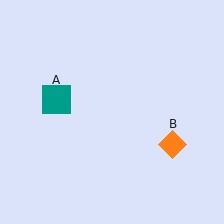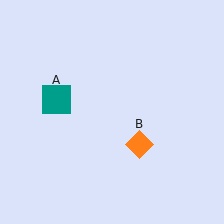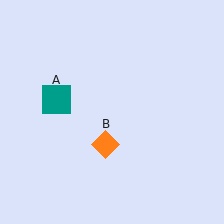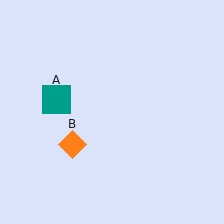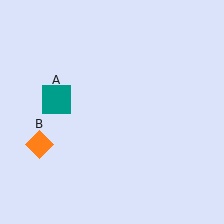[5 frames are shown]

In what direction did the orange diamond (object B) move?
The orange diamond (object B) moved left.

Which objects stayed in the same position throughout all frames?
Teal square (object A) remained stationary.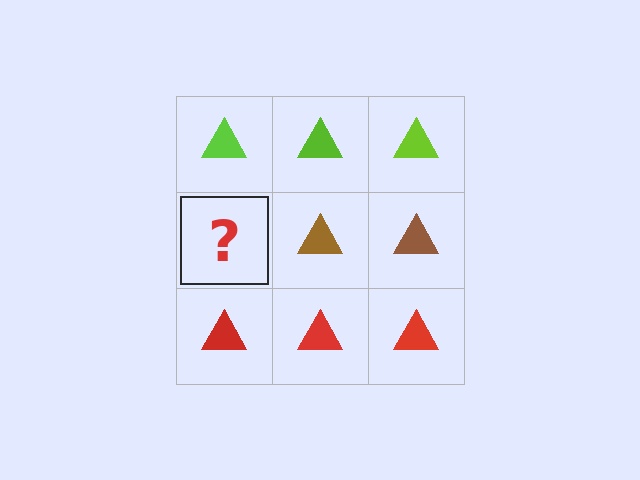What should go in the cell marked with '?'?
The missing cell should contain a brown triangle.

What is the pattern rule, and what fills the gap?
The rule is that each row has a consistent color. The gap should be filled with a brown triangle.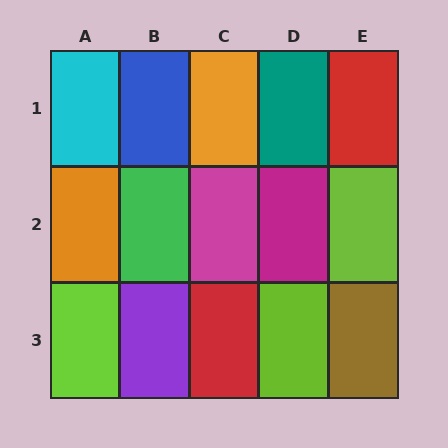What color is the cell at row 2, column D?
Magenta.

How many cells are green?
1 cell is green.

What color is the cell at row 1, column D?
Teal.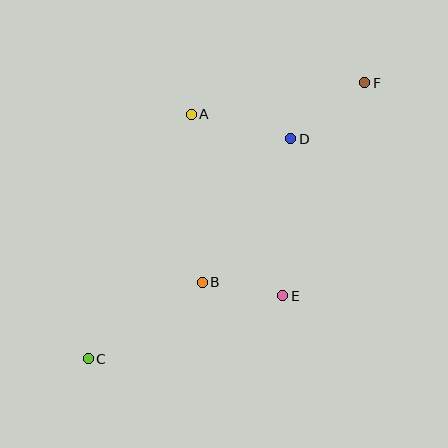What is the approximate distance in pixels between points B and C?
The distance between B and C is approximately 137 pixels.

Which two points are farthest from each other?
Points C and F are farthest from each other.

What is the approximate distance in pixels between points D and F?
The distance between D and F is approximately 93 pixels.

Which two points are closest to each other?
Points B and E are closest to each other.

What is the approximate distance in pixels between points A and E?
The distance between A and E is approximately 203 pixels.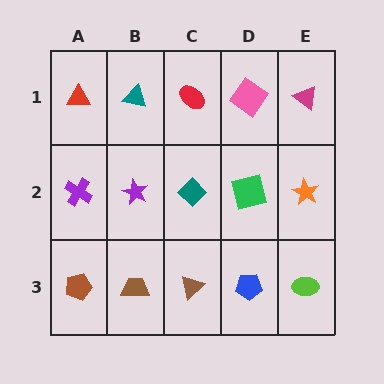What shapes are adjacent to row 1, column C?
A teal diamond (row 2, column C), a teal triangle (row 1, column B), a pink diamond (row 1, column D).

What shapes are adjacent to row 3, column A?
A purple cross (row 2, column A), a brown trapezoid (row 3, column B).